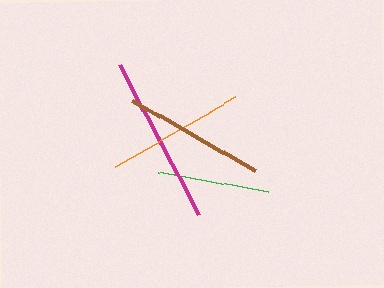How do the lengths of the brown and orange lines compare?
The brown and orange lines are approximately the same length.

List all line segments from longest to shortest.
From longest to shortest: magenta, brown, orange, green.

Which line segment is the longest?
The magenta line is the longest at approximately 169 pixels.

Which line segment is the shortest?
The green line is the shortest at approximately 111 pixels.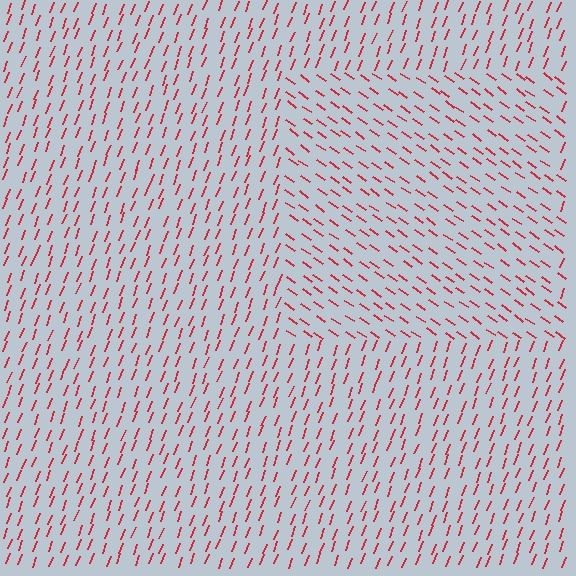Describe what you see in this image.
The image is filled with small red line segments. A rectangle region in the image has lines oriented differently from the surrounding lines, creating a visible texture boundary.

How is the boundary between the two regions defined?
The boundary is defined purely by a change in line orientation (approximately 76 degrees difference). All lines are the same color and thickness.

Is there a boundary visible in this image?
Yes, there is a texture boundary formed by a change in line orientation.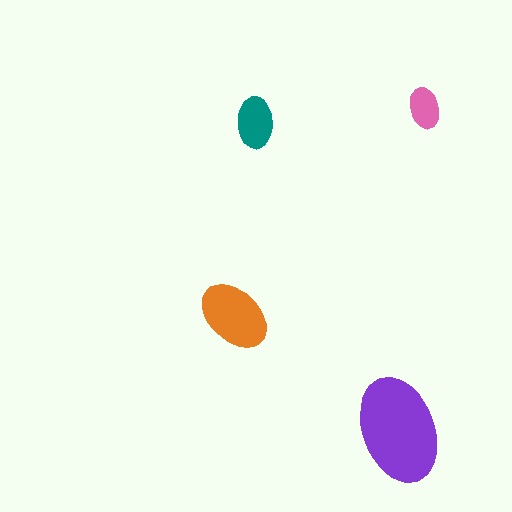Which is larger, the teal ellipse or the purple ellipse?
The purple one.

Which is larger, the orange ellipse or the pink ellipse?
The orange one.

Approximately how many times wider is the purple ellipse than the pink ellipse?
About 2.5 times wider.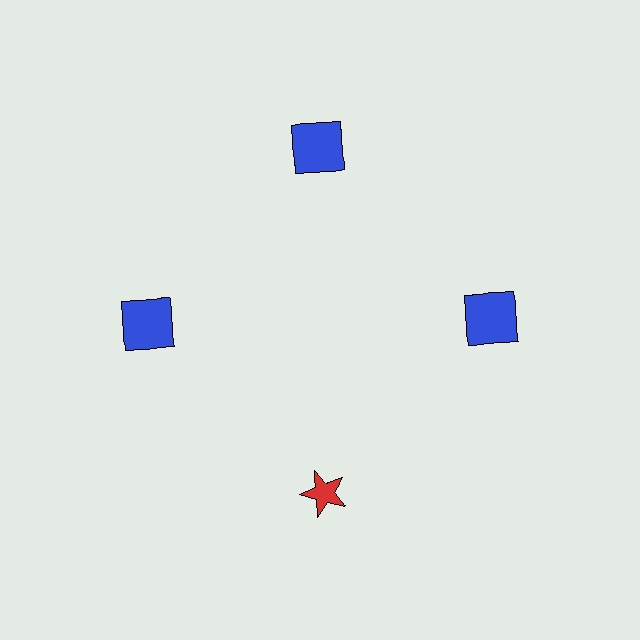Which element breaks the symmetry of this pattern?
The red star at roughly the 6 o'clock position breaks the symmetry. All other shapes are blue squares.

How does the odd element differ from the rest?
It differs in both color (red instead of blue) and shape (star instead of square).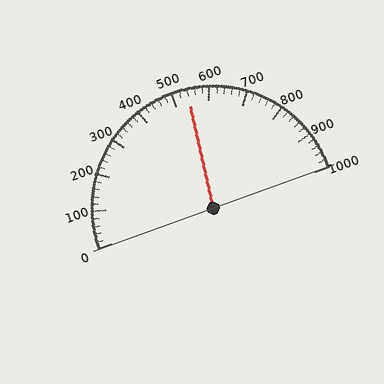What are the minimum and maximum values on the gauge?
The gauge ranges from 0 to 1000.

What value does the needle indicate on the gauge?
The needle indicates approximately 540.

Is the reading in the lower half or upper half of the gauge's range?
The reading is in the upper half of the range (0 to 1000).